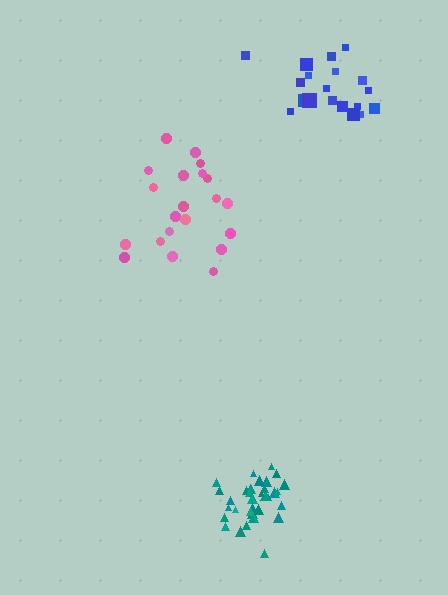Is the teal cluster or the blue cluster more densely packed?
Teal.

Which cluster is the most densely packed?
Teal.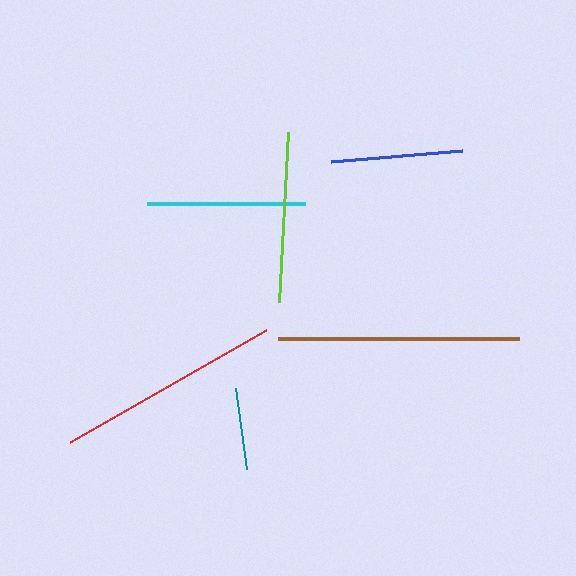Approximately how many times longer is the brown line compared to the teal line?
The brown line is approximately 3.0 times the length of the teal line.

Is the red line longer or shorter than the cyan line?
The red line is longer than the cyan line.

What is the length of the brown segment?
The brown segment is approximately 241 pixels long.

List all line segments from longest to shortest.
From longest to shortest: brown, red, lime, cyan, blue, teal.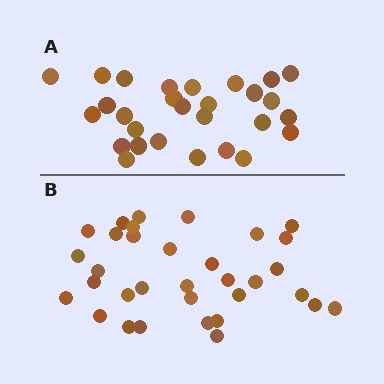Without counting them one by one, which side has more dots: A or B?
Region B (the bottom region) has more dots.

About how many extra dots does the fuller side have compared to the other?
Region B has about 5 more dots than region A.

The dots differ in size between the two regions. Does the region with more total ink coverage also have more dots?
No. Region A has more total ink coverage because its dots are larger, but region B actually contains more individual dots. Total area can be misleading — the number of items is what matters here.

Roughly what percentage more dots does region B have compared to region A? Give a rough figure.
About 20% more.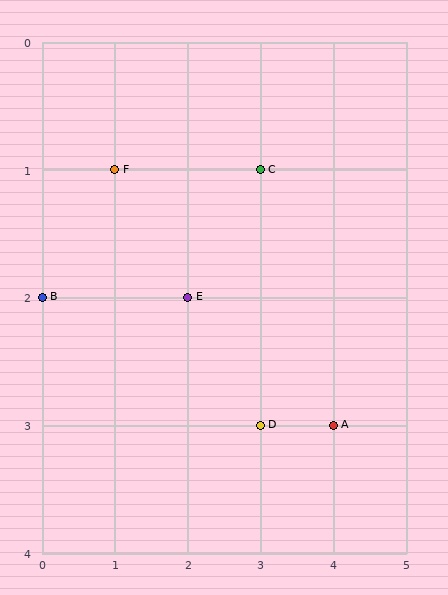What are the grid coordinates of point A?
Point A is at grid coordinates (4, 3).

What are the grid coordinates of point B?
Point B is at grid coordinates (0, 2).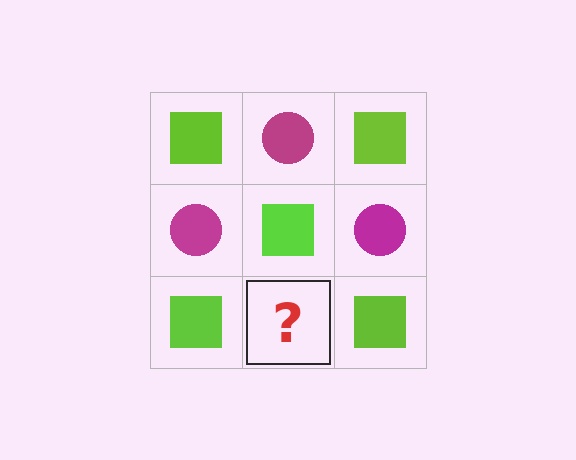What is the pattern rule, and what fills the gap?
The rule is that it alternates lime square and magenta circle in a checkerboard pattern. The gap should be filled with a magenta circle.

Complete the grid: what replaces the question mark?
The question mark should be replaced with a magenta circle.